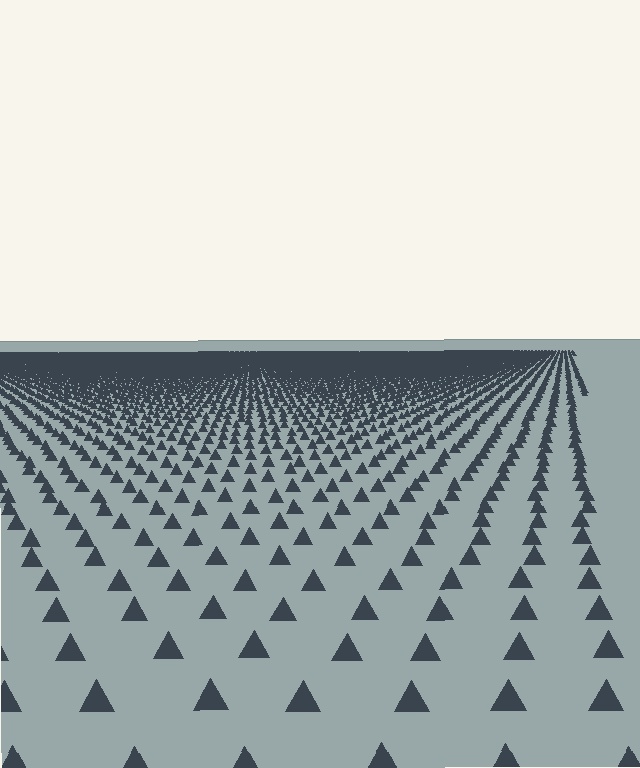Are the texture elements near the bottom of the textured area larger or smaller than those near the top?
Larger. Near the bottom, elements are closer to the viewer and appear at a bigger on-screen size.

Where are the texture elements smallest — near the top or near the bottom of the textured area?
Near the top.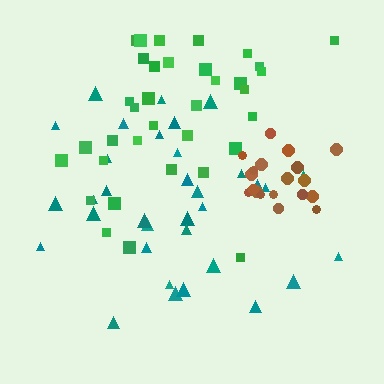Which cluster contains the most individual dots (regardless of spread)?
Green (35).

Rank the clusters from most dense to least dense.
brown, teal, green.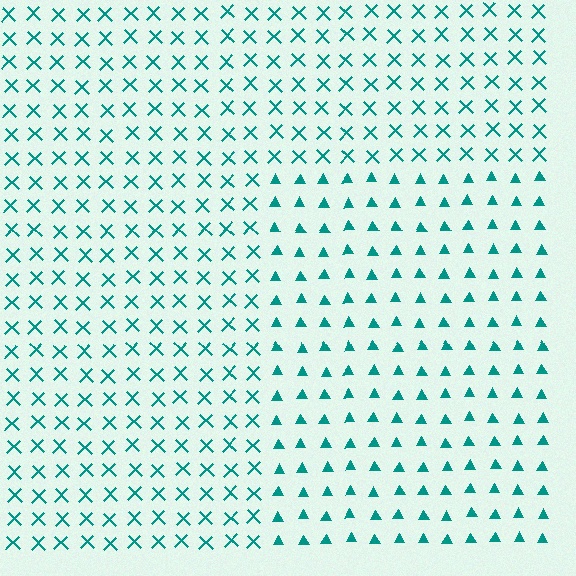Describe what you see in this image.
The image is filled with small teal elements arranged in a uniform grid. A rectangle-shaped region contains triangles, while the surrounding area contains X marks. The boundary is defined purely by the change in element shape.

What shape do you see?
I see a rectangle.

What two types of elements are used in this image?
The image uses triangles inside the rectangle region and X marks outside it.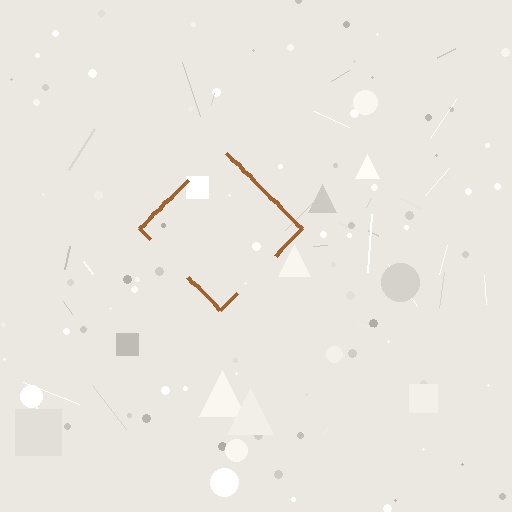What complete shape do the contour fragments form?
The contour fragments form a diamond.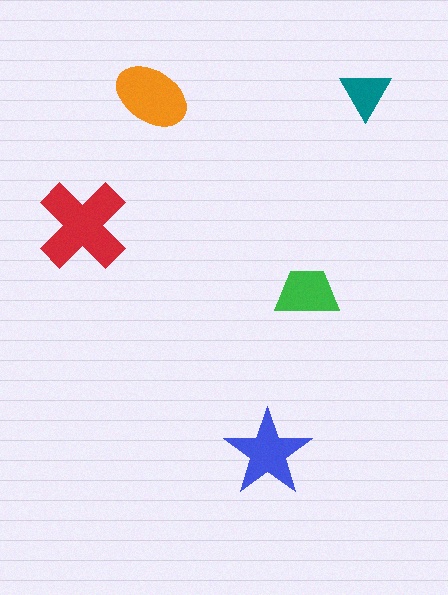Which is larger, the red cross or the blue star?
The red cross.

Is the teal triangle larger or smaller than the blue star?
Smaller.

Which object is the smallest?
The teal triangle.